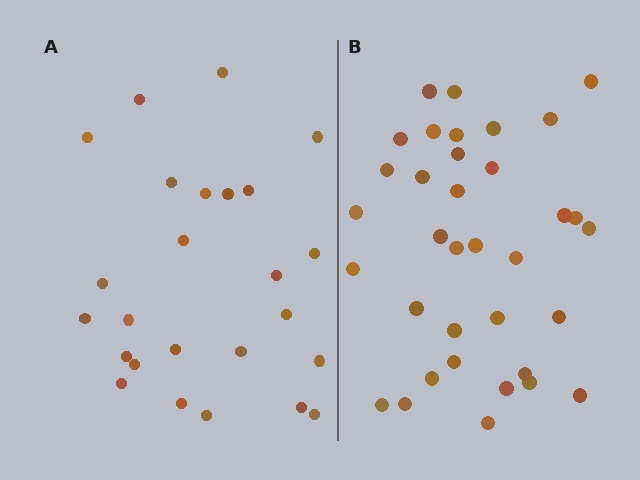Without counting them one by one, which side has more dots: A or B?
Region B (the right region) has more dots.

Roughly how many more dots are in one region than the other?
Region B has roughly 10 or so more dots than region A.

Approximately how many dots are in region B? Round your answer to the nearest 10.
About 40 dots. (The exact count is 35, which rounds to 40.)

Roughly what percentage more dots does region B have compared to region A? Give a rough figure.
About 40% more.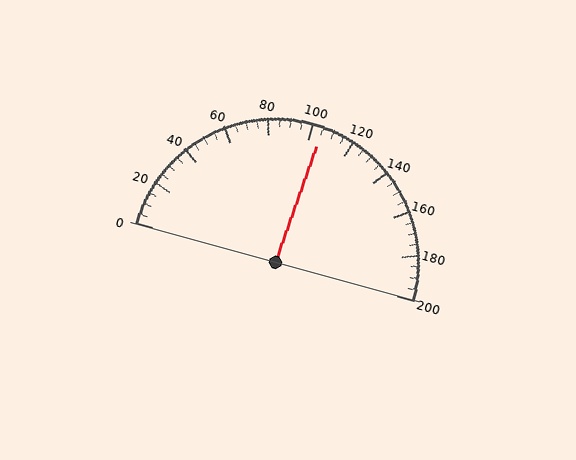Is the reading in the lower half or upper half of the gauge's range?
The reading is in the upper half of the range (0 to 200).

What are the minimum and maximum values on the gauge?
The gauge ranges from 0 to 200.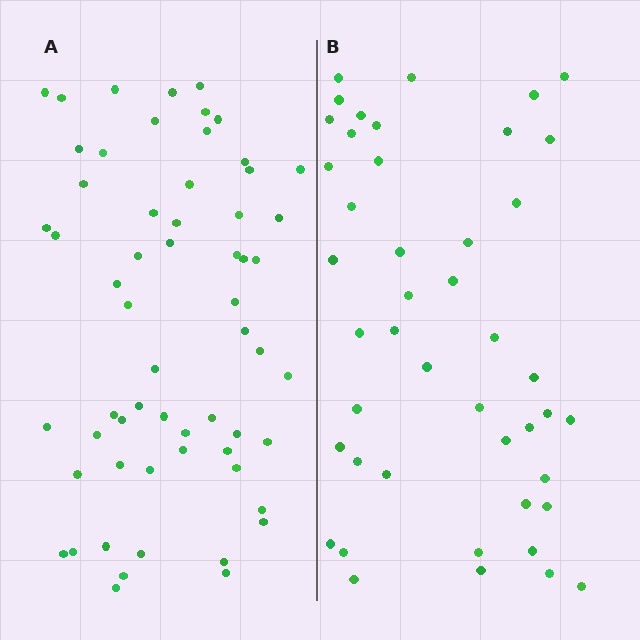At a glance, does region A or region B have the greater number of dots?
Region A (the left region) has more dots.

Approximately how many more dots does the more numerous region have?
Region A has approximately 15 more dots than region B.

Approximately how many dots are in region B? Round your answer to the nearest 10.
About 40 dots. (The exact count is 45, which rounds to 40.)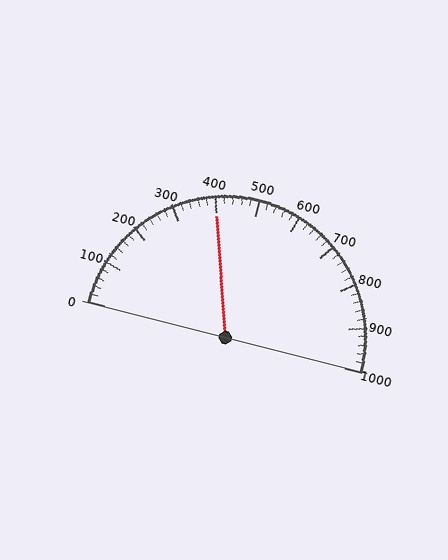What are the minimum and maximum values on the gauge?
The gauge ranges from 0 to 1000.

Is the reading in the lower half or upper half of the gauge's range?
The reading is in the lower half of the range (0 to 1000).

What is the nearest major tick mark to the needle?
The nearest major tick mark is 400.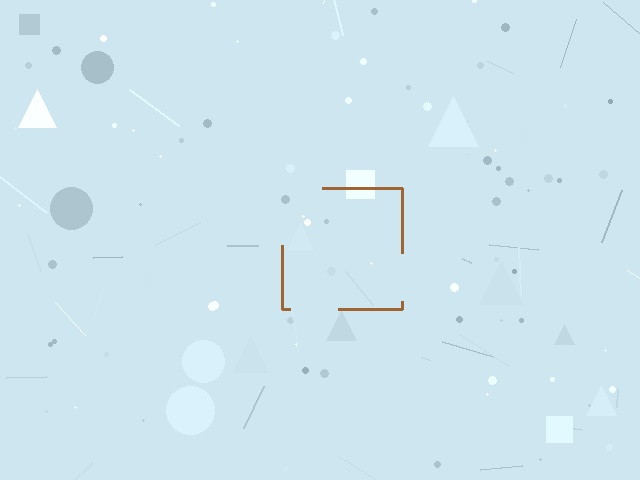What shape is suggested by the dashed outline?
The dashed outline suggests a square.